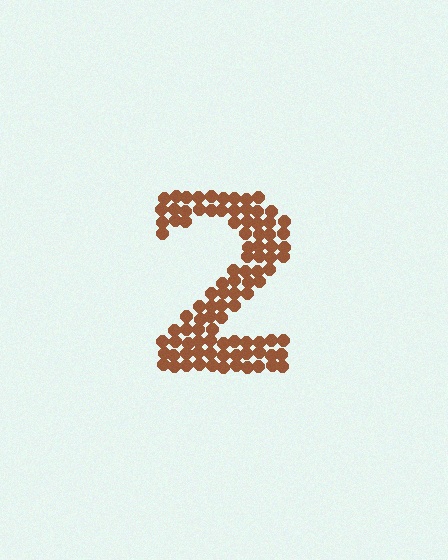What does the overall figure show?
The overall figure shows the digit 2.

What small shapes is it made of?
It is made of small circles.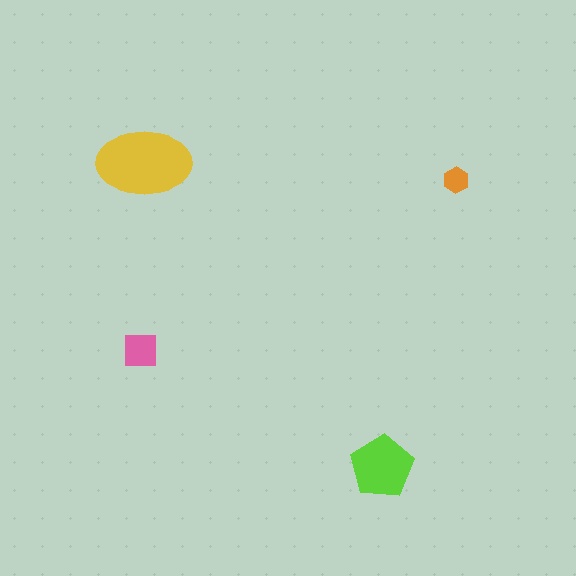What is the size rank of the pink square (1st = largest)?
3rd.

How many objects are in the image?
There are 4 objects in the image.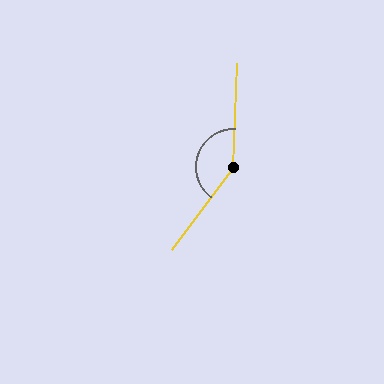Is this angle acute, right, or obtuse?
It is obtuse.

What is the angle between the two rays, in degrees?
Approximately 146 degrees.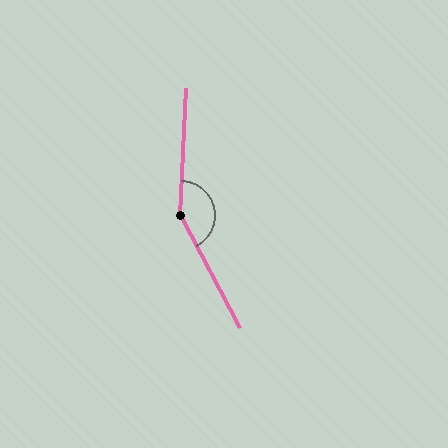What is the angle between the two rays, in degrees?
Approximately 150 degrees.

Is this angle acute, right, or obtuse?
It is obtuse.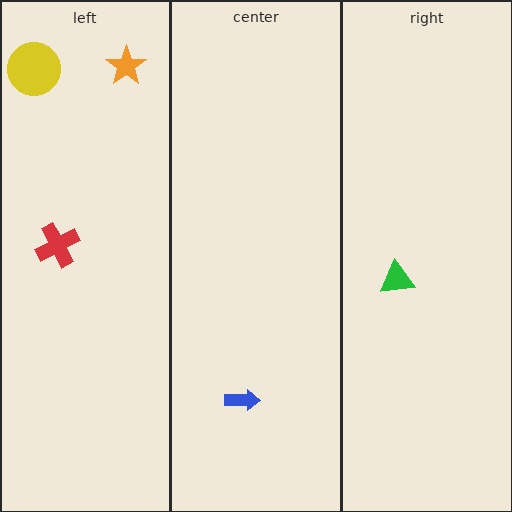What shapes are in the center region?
The blue arrow.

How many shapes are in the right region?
1.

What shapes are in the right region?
The green triangle.